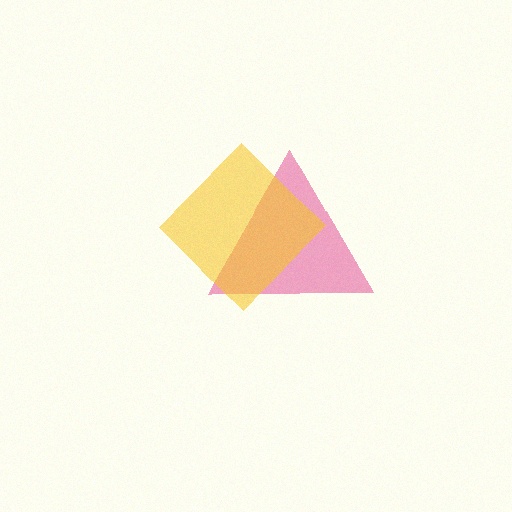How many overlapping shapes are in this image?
There are 2 overlapping shapes in the image.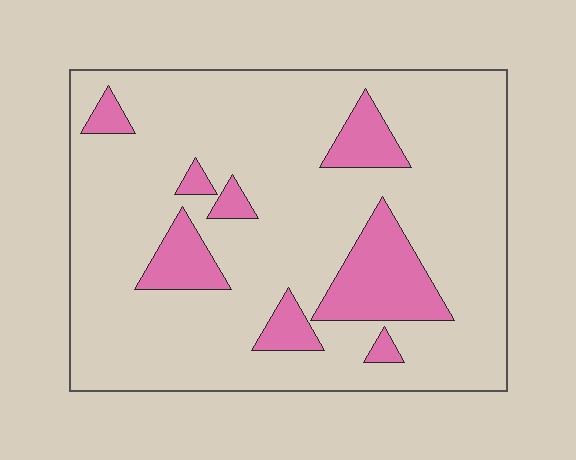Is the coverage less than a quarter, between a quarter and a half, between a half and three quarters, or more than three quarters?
Less than a quarter.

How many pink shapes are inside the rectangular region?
8.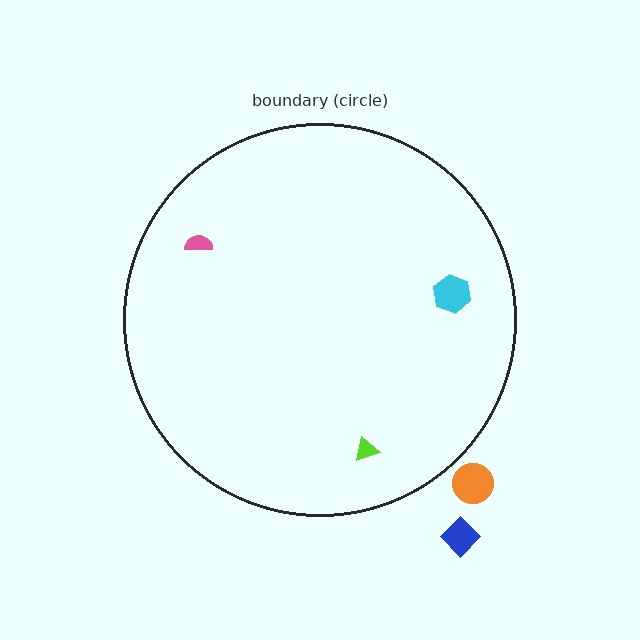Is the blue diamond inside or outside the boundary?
Outside.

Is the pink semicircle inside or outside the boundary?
Inside.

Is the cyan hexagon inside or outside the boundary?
Inside.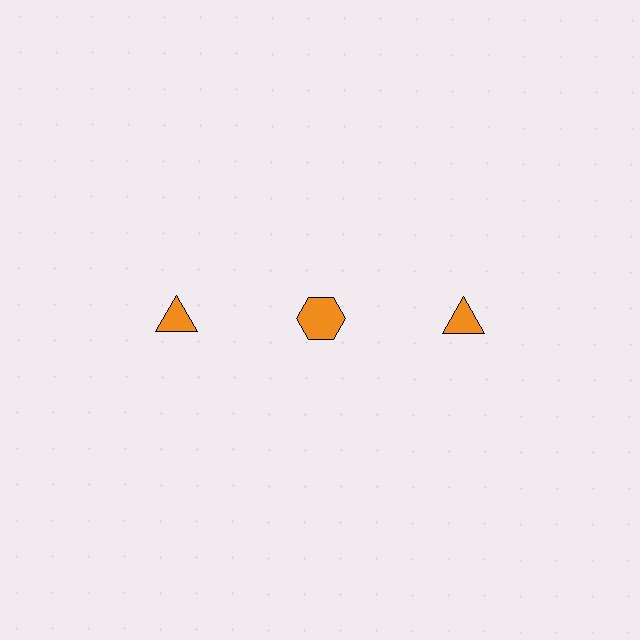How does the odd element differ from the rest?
It has a different shape: hexagon instead of triangle.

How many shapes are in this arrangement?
There are 3 shapes arranged in a grid pattern.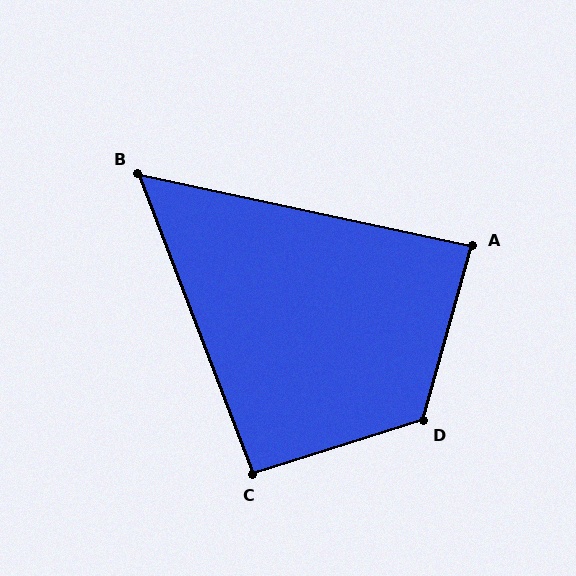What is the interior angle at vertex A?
Approximately 86 degrees (approximately right).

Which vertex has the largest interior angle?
D, at approximately 123 degrees.